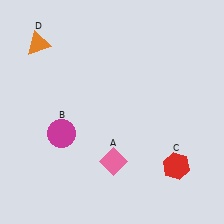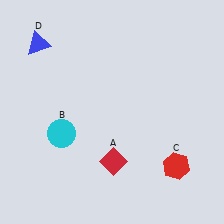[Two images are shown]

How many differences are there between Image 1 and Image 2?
There are 3 differences between the two images.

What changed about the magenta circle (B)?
In Image 1, B is magenta. In Image 2, it changed to cyan.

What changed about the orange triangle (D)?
In Image 1, D is orange. In Image 2, it changed to blue.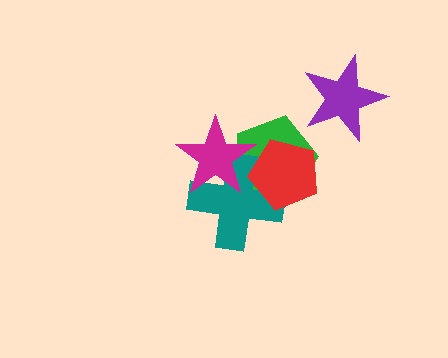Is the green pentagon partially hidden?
Yes, it is partially covered by another shape.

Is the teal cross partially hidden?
Yes, it is partially covered by another shape.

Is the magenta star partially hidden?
Yes, it is partially covered by another shape.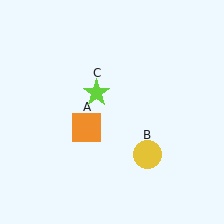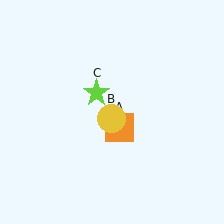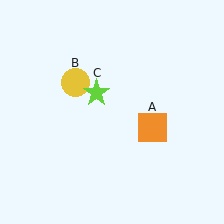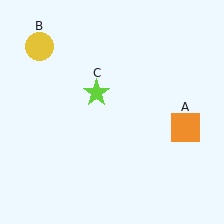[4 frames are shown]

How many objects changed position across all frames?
2 objects changed position: orange square (object A), yellow circle (object B).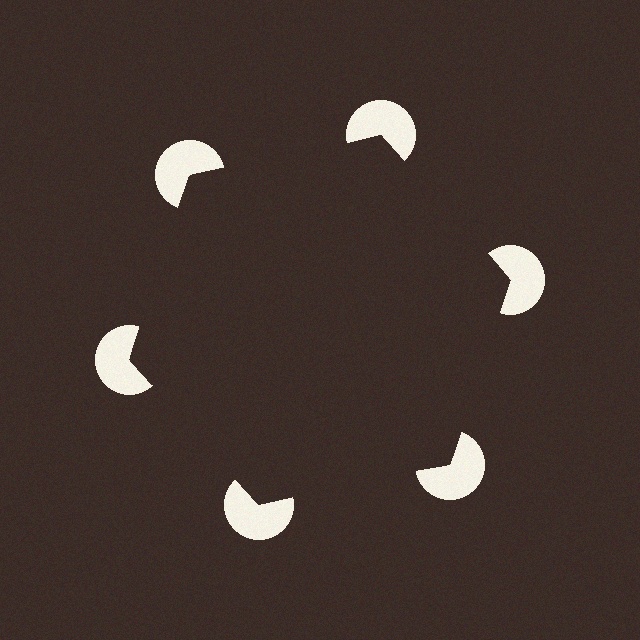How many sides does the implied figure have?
6 sides.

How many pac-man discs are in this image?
There are 6 — one at each vertex of the illusory hexagon.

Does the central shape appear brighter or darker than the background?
It typically appears slightly darker than the background, even though no actual brightness change is drawn.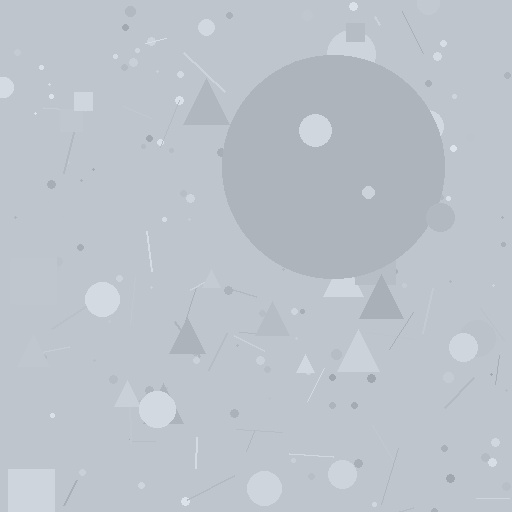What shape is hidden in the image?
A circle is hidden in the image.